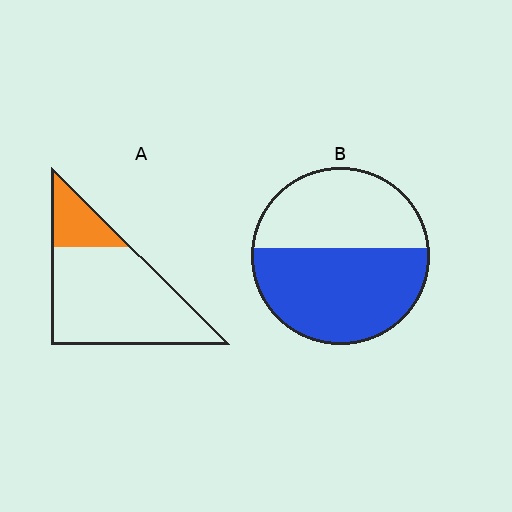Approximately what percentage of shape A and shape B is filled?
A is approximately 20% and B is approximately 55%.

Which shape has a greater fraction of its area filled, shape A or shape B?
Shape B.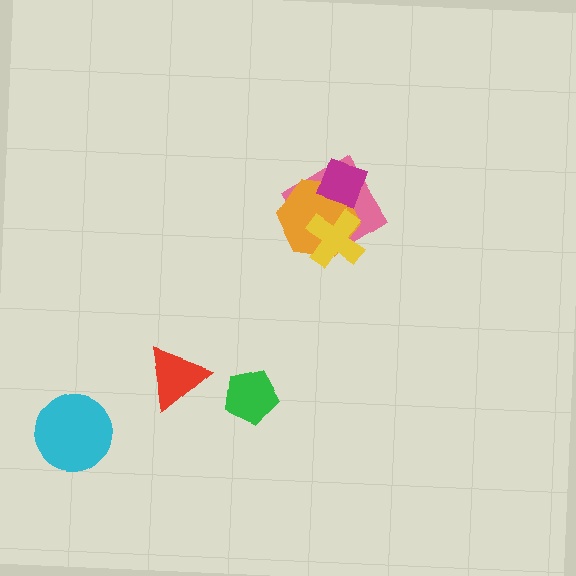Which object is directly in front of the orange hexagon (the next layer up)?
The yellow cross is directly in front of the orange hexagon.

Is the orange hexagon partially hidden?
Yes, it is partially covered by another shape.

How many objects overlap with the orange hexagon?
3 objects overlap with the orange hexagon.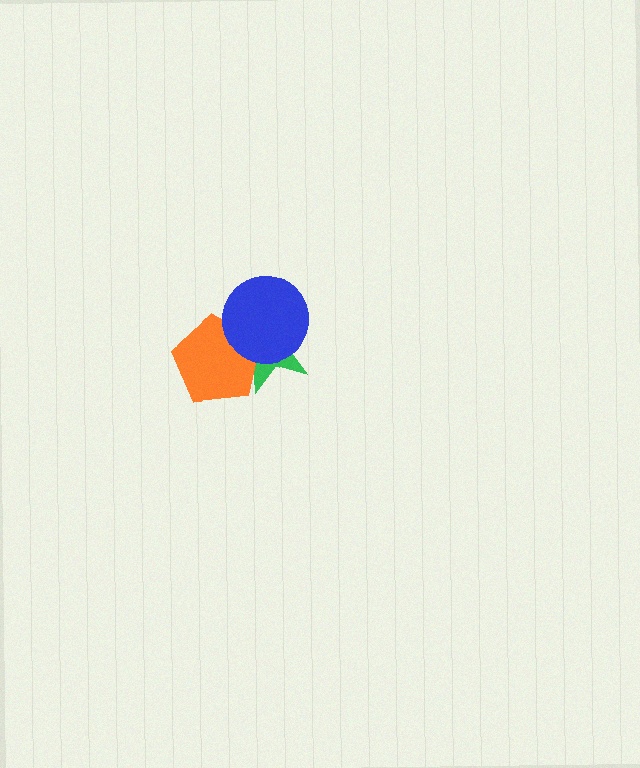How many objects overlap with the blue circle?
2 objects overlap with the blue circle.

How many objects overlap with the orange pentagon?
2 objects overlap with the orange pentagon.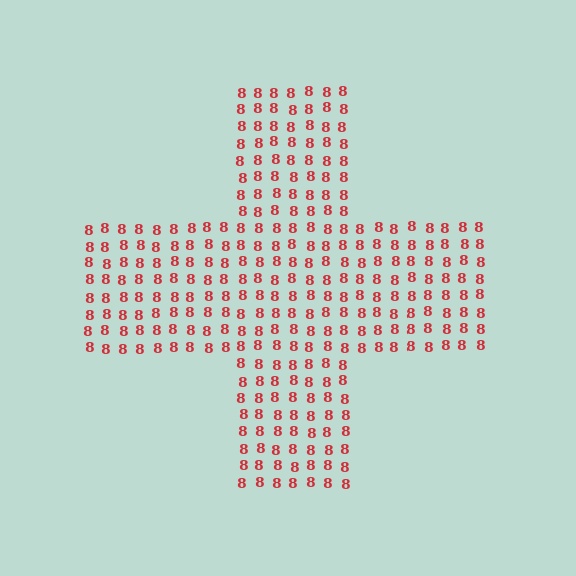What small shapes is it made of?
It is made of small digit 8's.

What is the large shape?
The large shape is a cross.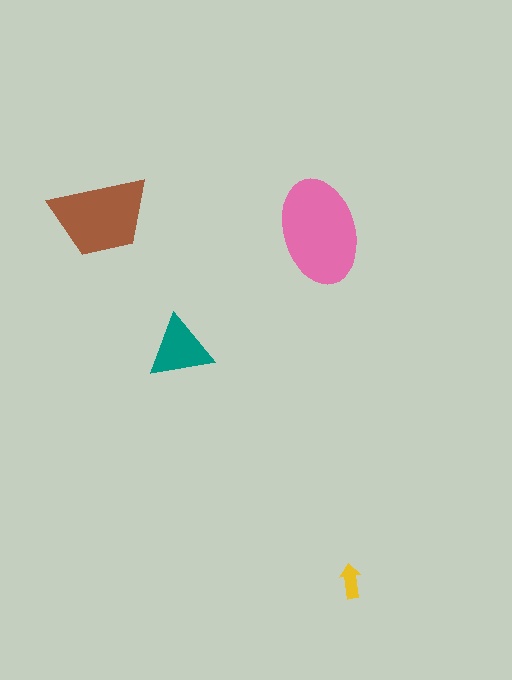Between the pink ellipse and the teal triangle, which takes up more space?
The pink ellipse.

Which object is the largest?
The pink ellipse.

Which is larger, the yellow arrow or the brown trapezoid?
The brown trapezoid.